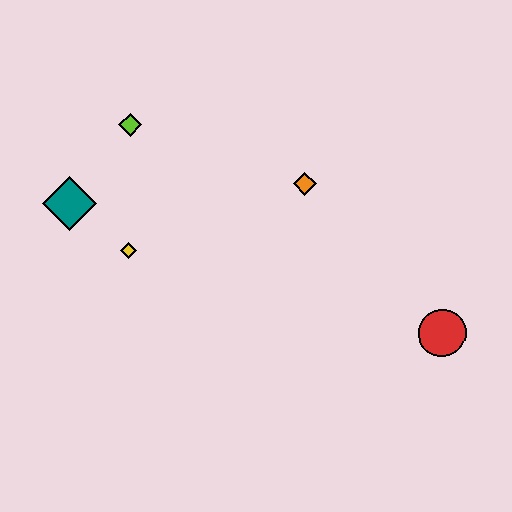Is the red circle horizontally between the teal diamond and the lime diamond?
No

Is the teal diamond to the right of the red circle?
No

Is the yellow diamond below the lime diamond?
Yes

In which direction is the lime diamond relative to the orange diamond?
The lime diamond is to the left of the orange diamond.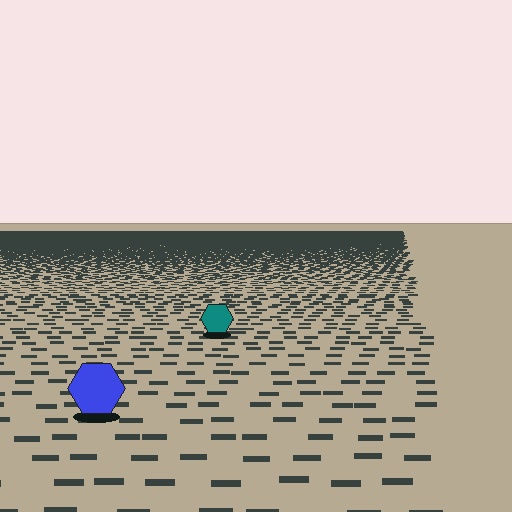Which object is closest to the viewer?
The blue hexagon is closest. The texture marks near it are larger and more spread out.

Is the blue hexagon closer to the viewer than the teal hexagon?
Yes. The blue hexagon is closer — you can tell from the texture gradient: the ground texture is coarser near it.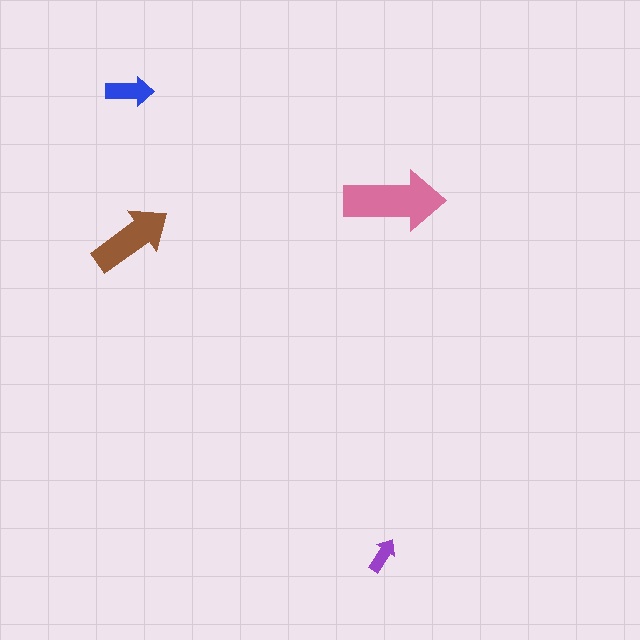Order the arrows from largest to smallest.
the pink one, the brown one, the blue one, the purple one.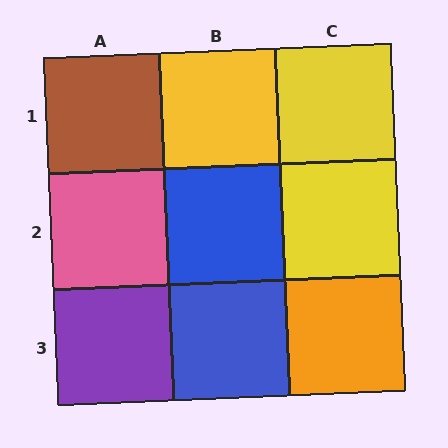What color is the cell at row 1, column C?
Yellow.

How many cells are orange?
1 cell is orange.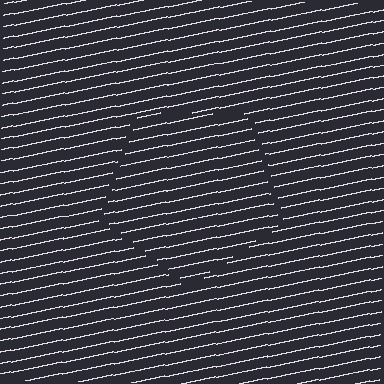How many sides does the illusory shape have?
5 sides — the line-ends trace a pentagon.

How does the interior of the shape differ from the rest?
The interior of the shape contains the same grating, shifted by half a period — the contour is defined by the phase discontinuity where line-ends from the inner and outer gratings abut.